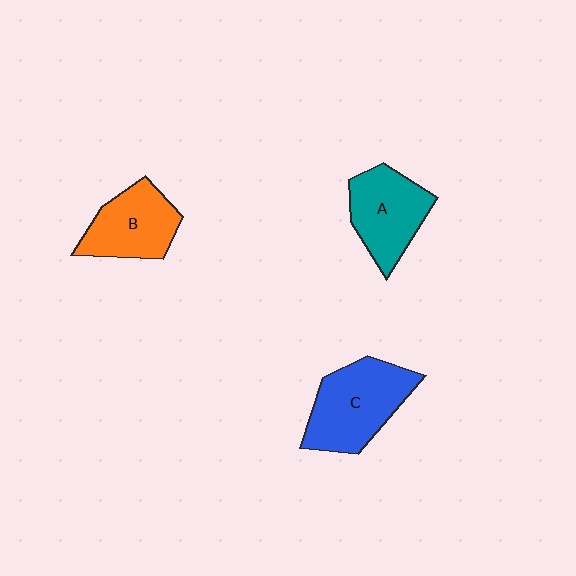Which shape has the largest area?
Shape C (blue).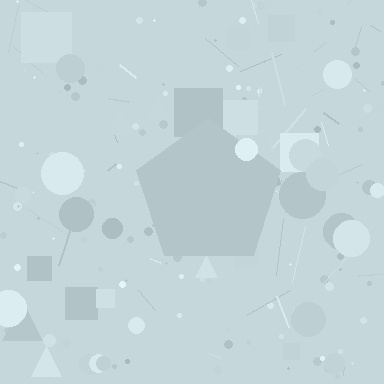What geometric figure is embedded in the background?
A pentagon is embedded in the background.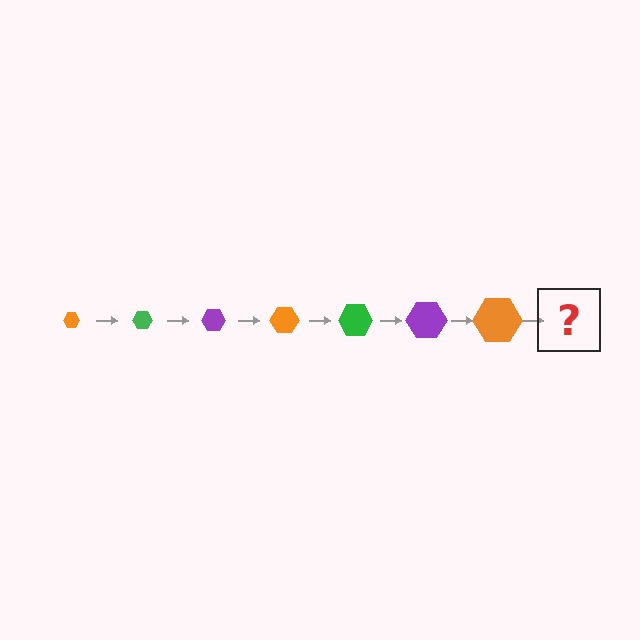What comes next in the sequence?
The next element should be a green hexagon, larger than the previous one.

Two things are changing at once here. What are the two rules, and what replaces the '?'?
The two rules are that the hexagon grows larger each step and the color cycles through orange, green, and purple. The '?' should be a green hexagon, larger than the previous one.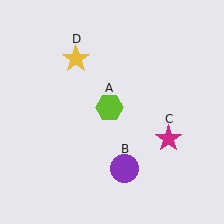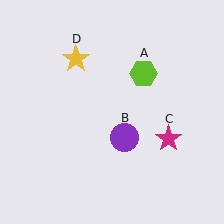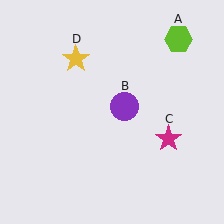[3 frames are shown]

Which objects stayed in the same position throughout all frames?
Magenta star (object C) and yellow star (object D) remained stationary.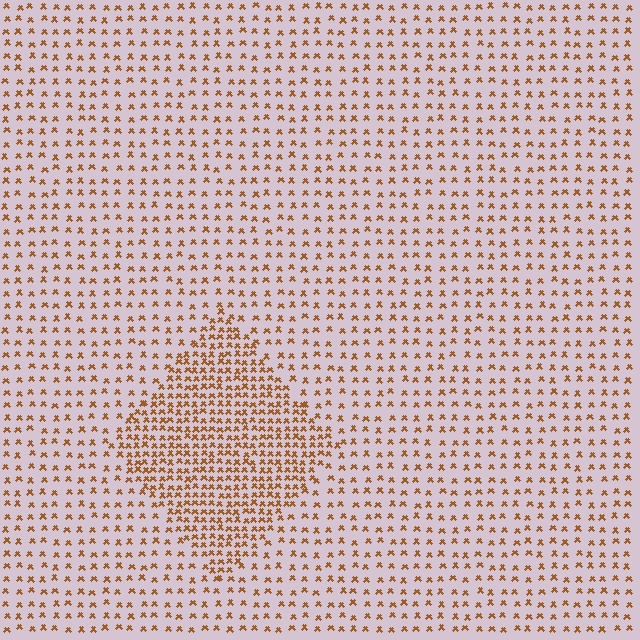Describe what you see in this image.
The image contains small brown elements arranged at two different densities. A diamond-shaped region is visible where the elements are more densely packed than the surrounding area.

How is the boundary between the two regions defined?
The boundary is defined by a change in element density (approximately 2.2x ratio). All elements are the same color, size, and shape.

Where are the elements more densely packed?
The elements are more densely packed inside the diamond boundary.